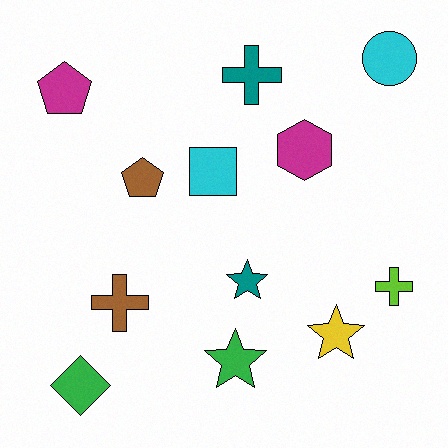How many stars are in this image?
There are 3 stars.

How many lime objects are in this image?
There is 1 lime object.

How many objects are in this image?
There are 12 objects.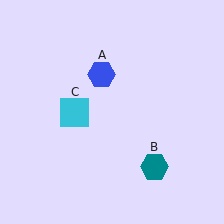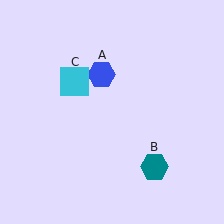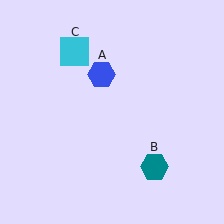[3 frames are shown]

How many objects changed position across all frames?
1 object changed position: cyan square (object C).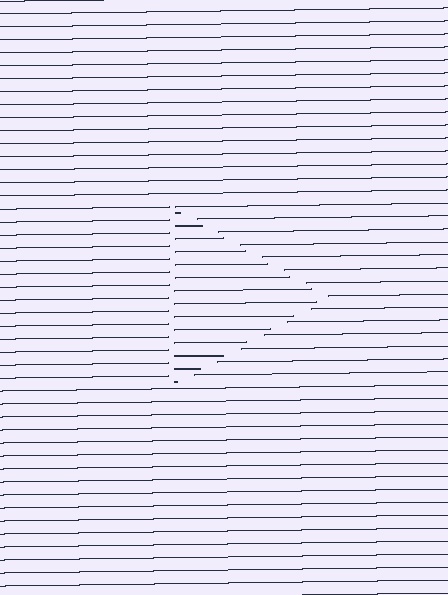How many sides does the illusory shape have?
3 sides — the line-ends trace a triangle.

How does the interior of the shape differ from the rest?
The interior of the shape contains the same grating, shifted by half a period — the contour is defined by the phase discontinuity where line-ends from the inner and outer gratings abut.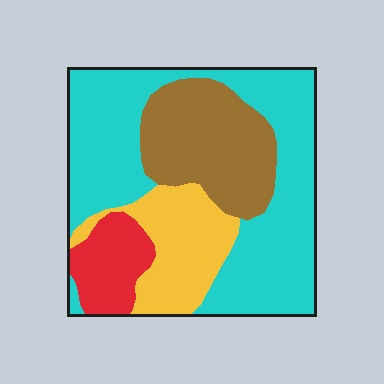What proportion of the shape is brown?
Brown covers around 25% of the shape.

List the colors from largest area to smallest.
From largest to smallest: cyan, brown, yellow, red.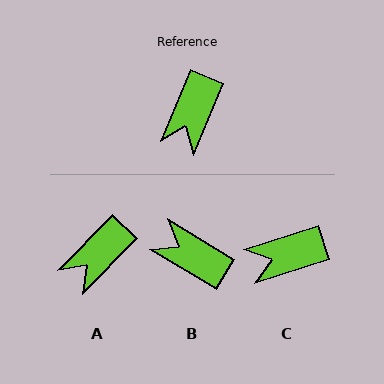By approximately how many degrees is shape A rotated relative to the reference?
Approximately 21 degrees clockwise.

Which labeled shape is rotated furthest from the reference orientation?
B, about 99 degrees away.